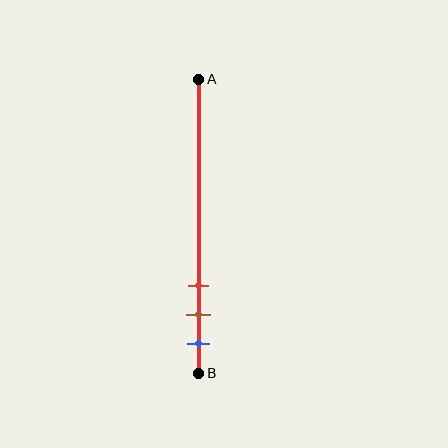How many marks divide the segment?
There are 3 marks dividing the segment.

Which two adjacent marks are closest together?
The brown and blue marks are the closest adjacent pair.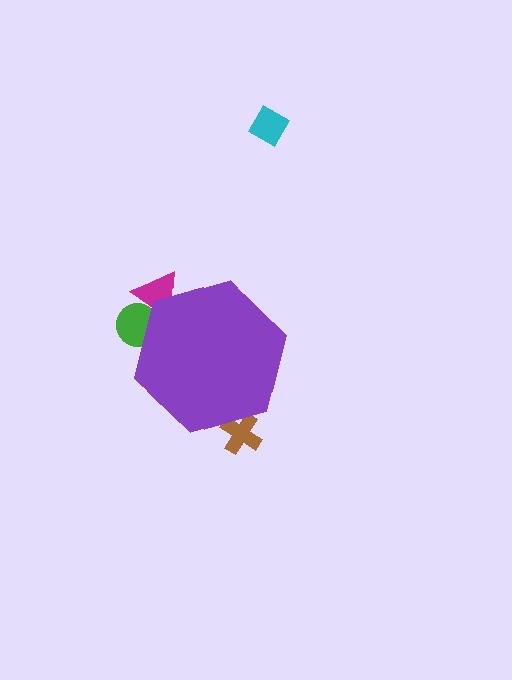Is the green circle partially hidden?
Yes, the green circle is partially hidden behind the purple hexagon.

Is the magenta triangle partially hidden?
Yes, the magenta triangle is partially hidden behind the purple hexagon.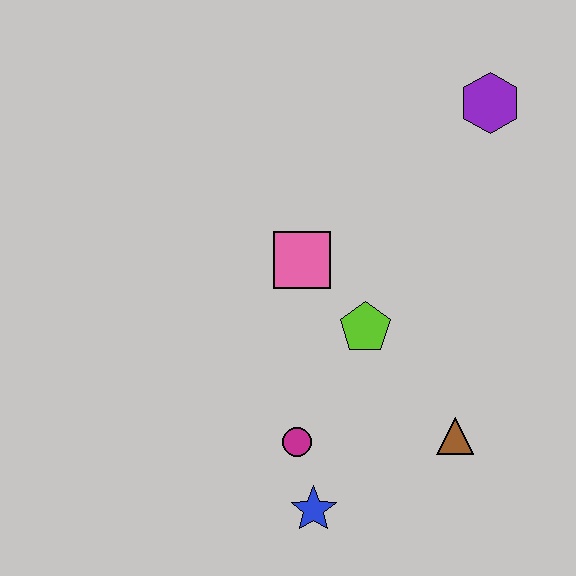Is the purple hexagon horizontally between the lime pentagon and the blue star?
No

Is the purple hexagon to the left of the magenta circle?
No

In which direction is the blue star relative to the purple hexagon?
The blue star is below the purple hexagon.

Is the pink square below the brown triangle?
No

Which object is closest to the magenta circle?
The blue star is closest to the magenta circle.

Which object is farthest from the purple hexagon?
The blue star is farthest from the purple hexagon.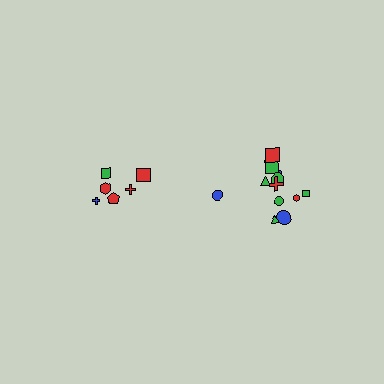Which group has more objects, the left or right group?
The right group.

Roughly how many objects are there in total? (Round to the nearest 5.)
Roughly 20 objects in total.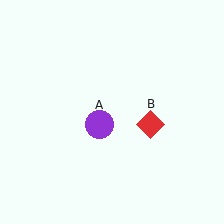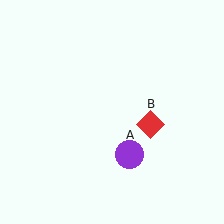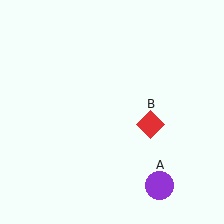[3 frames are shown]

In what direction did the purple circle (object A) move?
The purple circle (object A) moved down and to the right.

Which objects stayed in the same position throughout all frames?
Red diamond (object B) remained stationary.